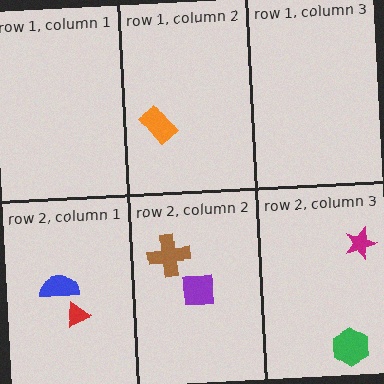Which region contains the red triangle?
The row 2, column 1 region.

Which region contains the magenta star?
The row 2, column 3 region.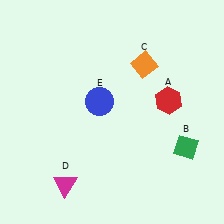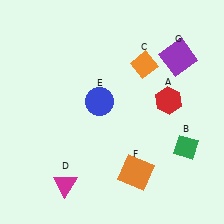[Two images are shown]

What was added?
An orange square (F), a purple square (G) were added in Image 2.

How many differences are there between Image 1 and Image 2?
There are 2 differences between the two images.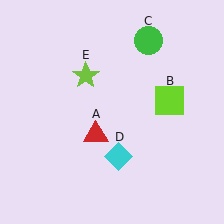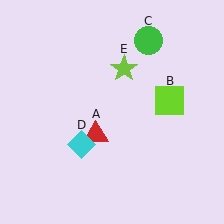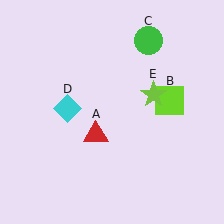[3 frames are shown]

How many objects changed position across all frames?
2 objects changed position: cyan diamond (object D), lime star (object E).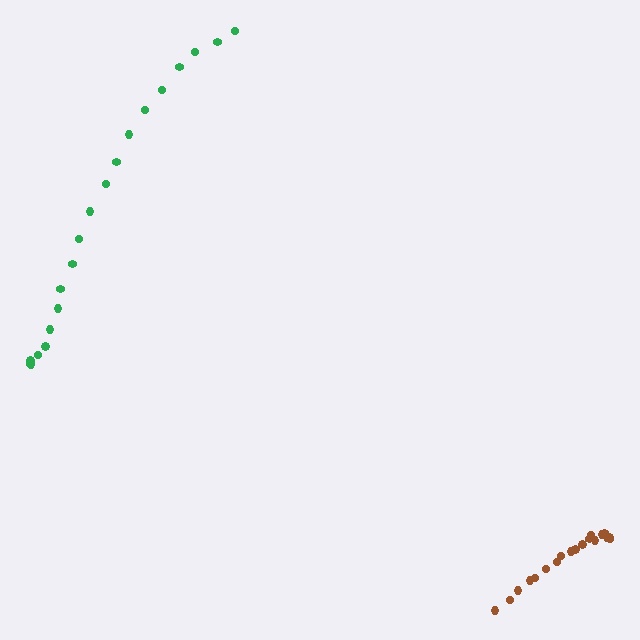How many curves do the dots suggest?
There are 2 distinct paths.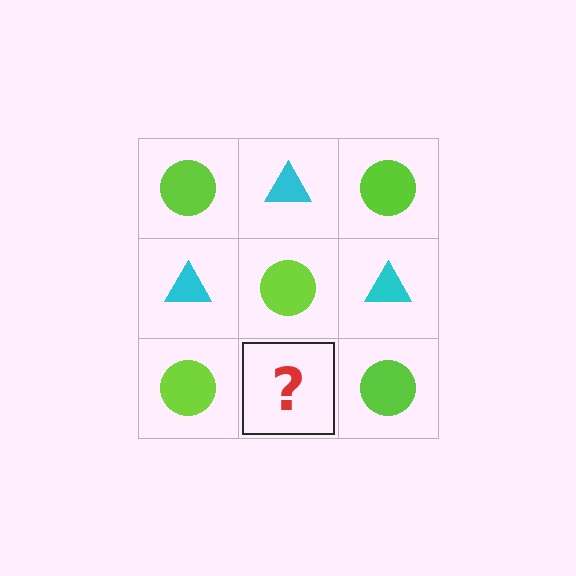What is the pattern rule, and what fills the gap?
The rule is that it alternates lime circle and cyan triangle in a checkerboard pattern. The gap should be filled with a cyan triangle.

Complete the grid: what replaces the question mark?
The question mark should be replaced with a cyan triangle.